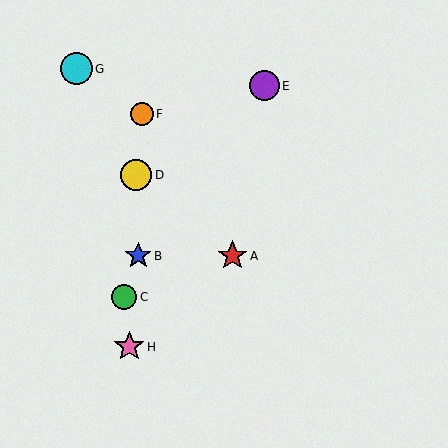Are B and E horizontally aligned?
No, B is at y≈256 and E is at y≈86.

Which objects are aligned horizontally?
Objects A, B are aligned horizontally.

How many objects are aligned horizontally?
2 objects (A, B) are aligned horizontally.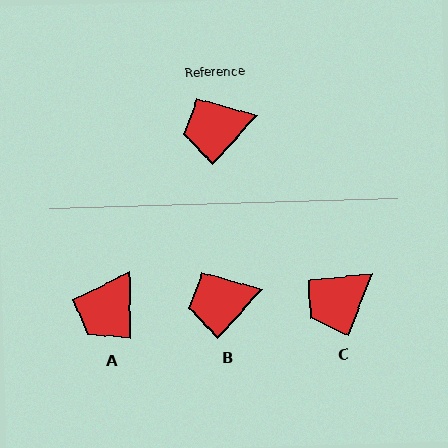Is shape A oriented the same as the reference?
No, it is off by about 42 degrees.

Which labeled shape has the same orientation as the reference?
B.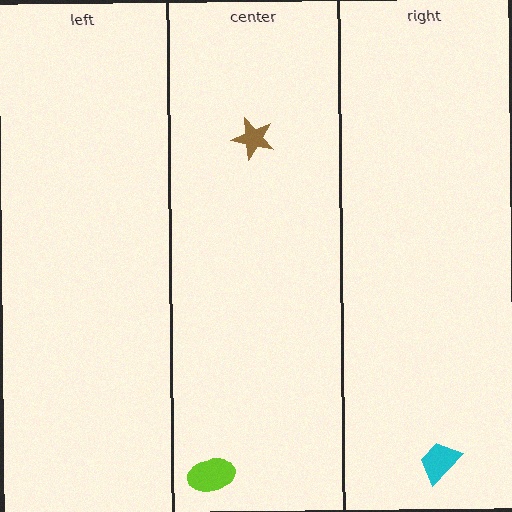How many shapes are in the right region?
1.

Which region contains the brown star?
The center region.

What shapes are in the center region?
The lime ellipse, the brown star.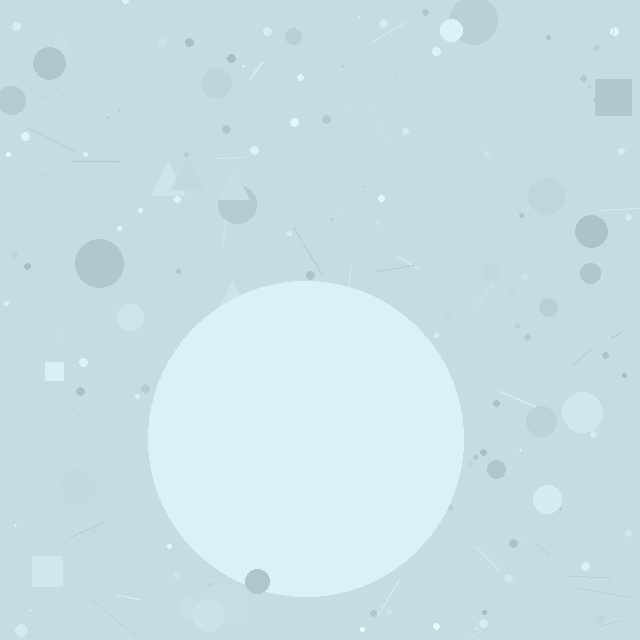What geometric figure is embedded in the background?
A circle is embedded in the background.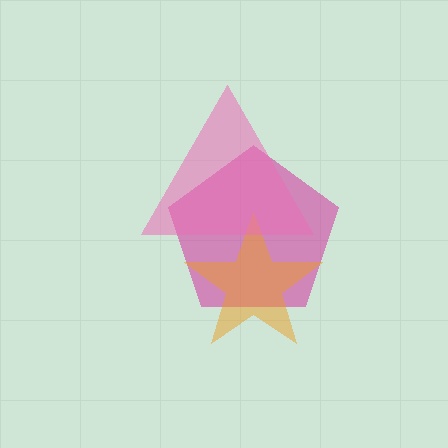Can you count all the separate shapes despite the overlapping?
Yes, there are 3 separate shapes.